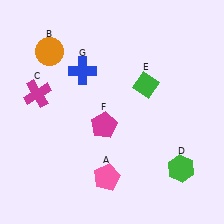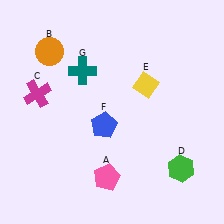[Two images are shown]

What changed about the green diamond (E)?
In Image 1, E is green. In Image 2, it changed to yellow.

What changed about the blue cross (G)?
In Image 1, G is blue. In Image 2, it changed to teal.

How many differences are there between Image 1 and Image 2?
There are 3 differences between the two images.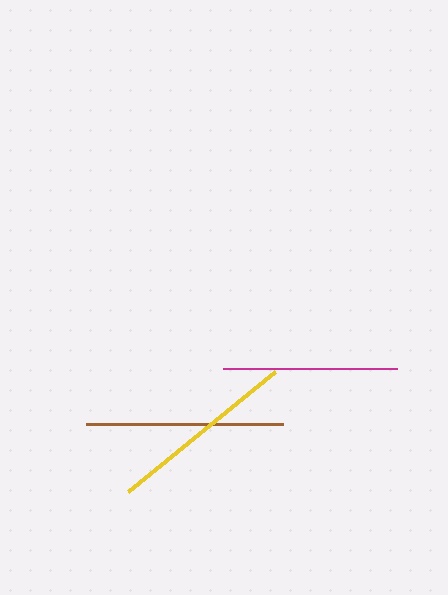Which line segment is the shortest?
The magenta line is the shortest at approximately 174 pixels.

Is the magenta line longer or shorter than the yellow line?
The yellow line is longer than the magenta line.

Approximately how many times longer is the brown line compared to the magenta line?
The brown line is approximately 1.1 times the length of the magenta line.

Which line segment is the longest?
The brown line is the longest at approximately 197 pixels.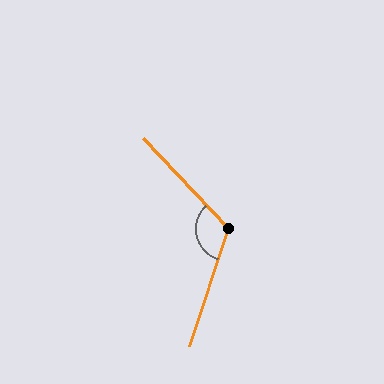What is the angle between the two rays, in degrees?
Approximately 118 degrees.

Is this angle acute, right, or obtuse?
It is obtuse.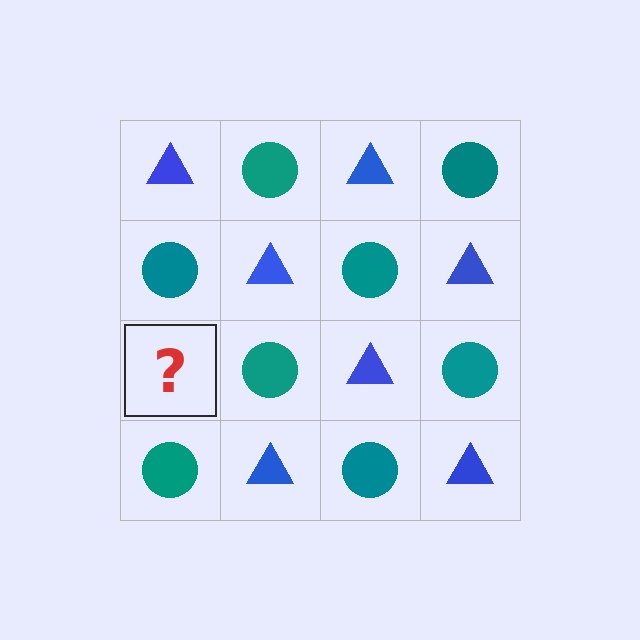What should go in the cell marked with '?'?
The missing cell should contain a blue triangle.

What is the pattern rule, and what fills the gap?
The rule is that it alternates blue triangle and teal circle in a checkerboard pattern. The gap should be filled with a blue triangle.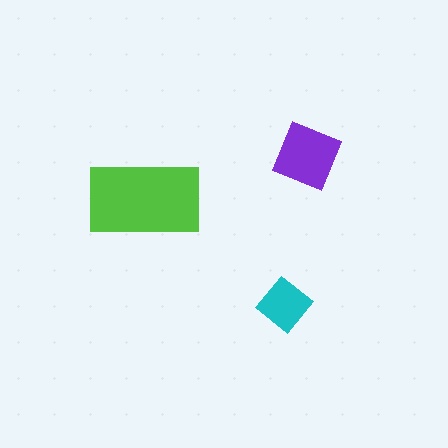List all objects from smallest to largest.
The cyan diamond, the purple diamond, the lime rectangle.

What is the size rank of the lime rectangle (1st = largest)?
1st.